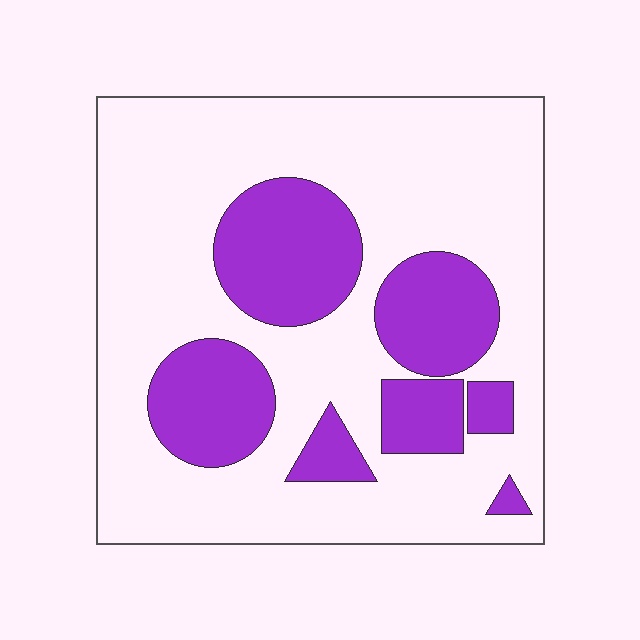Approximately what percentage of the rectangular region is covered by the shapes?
Approximately 30%.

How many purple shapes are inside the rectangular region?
7.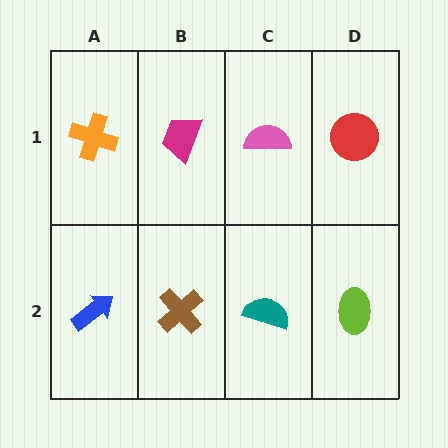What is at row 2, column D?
A lime ellipse.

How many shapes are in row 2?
4 shapes.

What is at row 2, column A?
A blue arrow.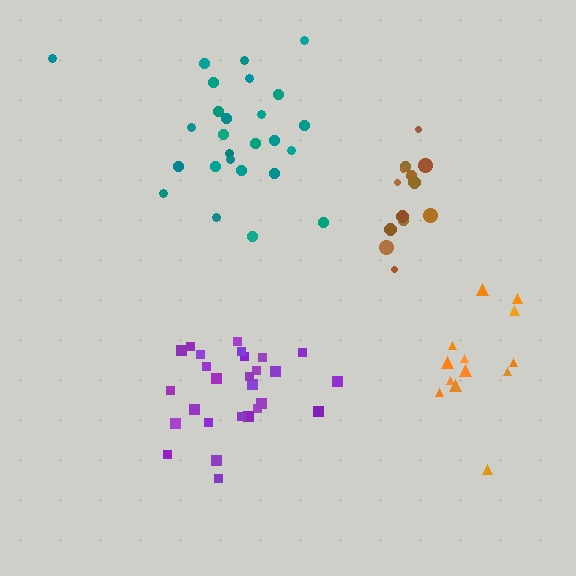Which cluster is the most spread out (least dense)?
Teal.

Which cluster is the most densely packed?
Purple.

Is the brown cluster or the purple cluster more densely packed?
Purple.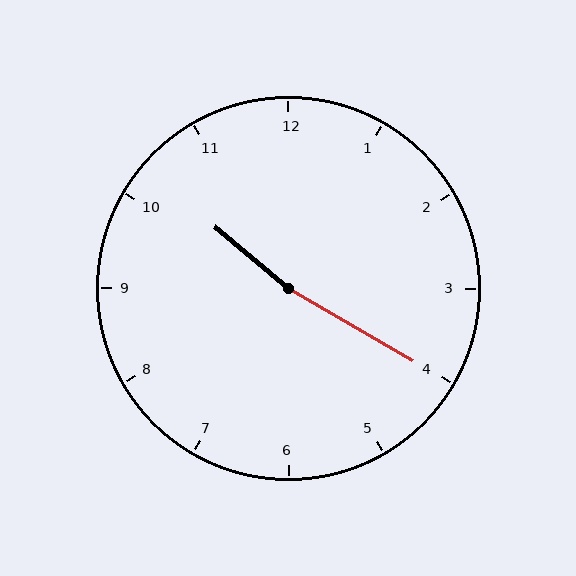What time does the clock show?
10:20.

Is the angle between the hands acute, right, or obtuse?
It is obtuse.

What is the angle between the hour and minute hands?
Approximately 170 degrees.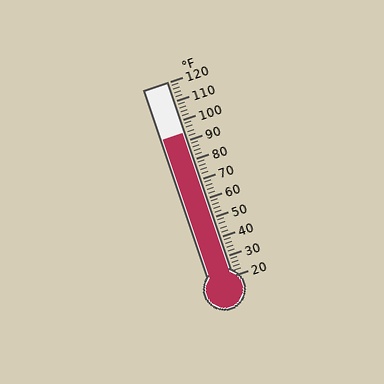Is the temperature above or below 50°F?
The temperature is above 50°F.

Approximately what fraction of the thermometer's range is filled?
The thermometer is filled to approximately 75% of its range.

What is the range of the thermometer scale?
The thermometer scale ranges from 20°F to 120°F.